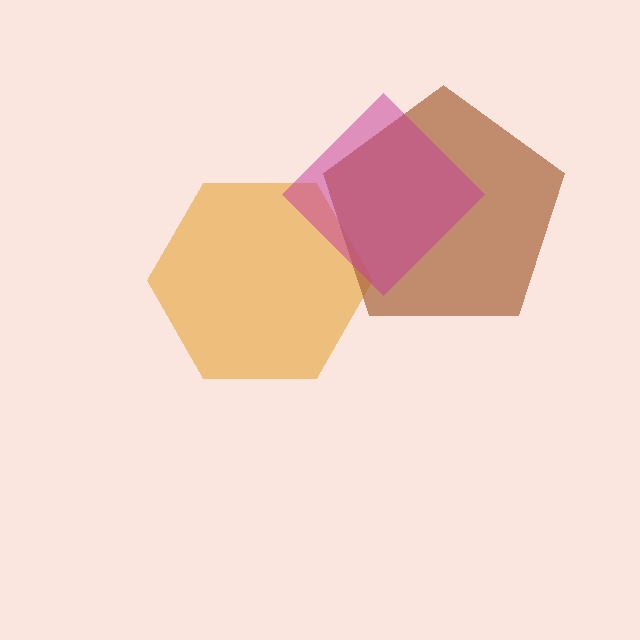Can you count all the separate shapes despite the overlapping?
Yes, there are 3 separate shapes.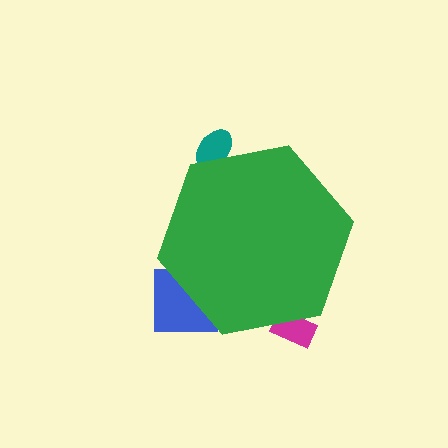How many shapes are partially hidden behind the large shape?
3 shapes are partially hidden.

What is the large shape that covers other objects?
A green hexagon.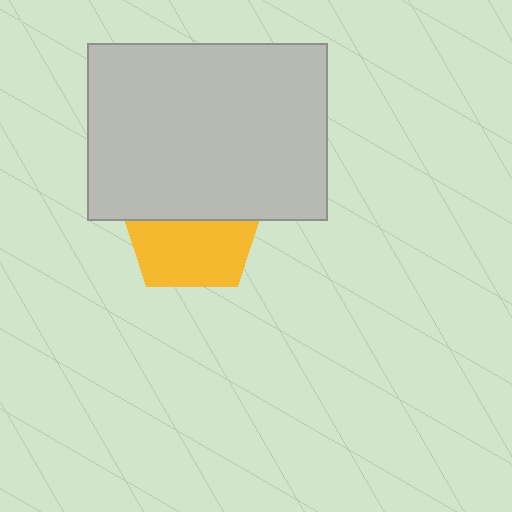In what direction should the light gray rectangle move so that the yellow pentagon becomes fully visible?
The light gray rectangle should move up. That is the shortest direction to clear the overlap and leave the yellow pentagon fully visible.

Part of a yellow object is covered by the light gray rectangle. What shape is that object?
It is a pentagon.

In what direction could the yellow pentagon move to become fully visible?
The yellow pentagon could move down. That would shift it out from behind the light gray rectangle entirely.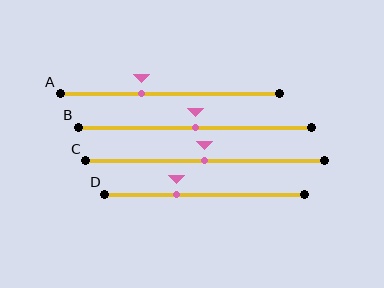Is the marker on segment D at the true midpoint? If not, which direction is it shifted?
No, the marker on segment D is shifted to the left by about 14% of the segment length.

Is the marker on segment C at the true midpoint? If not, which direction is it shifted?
Yes, the marker on segment C is at the true midpoint.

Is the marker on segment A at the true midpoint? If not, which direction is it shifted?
No, the marker on segment A is shifted to the left by about 13% of the segment length.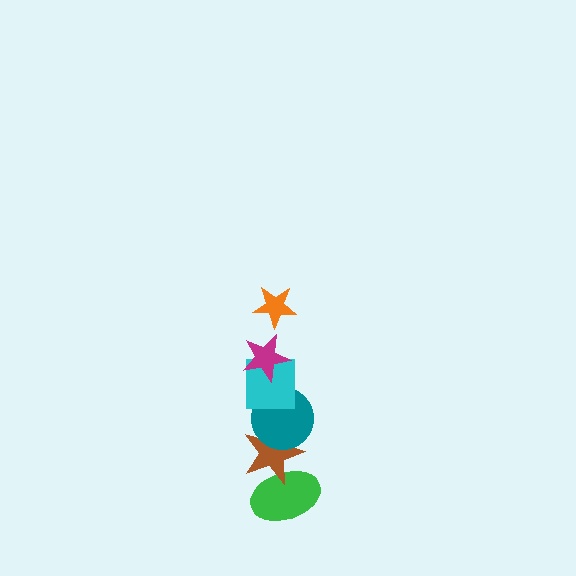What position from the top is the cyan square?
The cyan square is 3rd from the top.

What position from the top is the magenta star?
The magenta star is 2nd from the top.